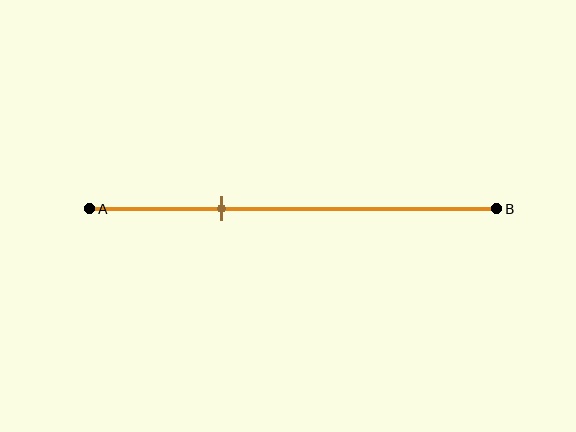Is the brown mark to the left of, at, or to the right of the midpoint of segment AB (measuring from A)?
The brown mark is to the left of the midpoint of segment AB.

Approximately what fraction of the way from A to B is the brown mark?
The brown mark is approximately 30% of the way from A to B.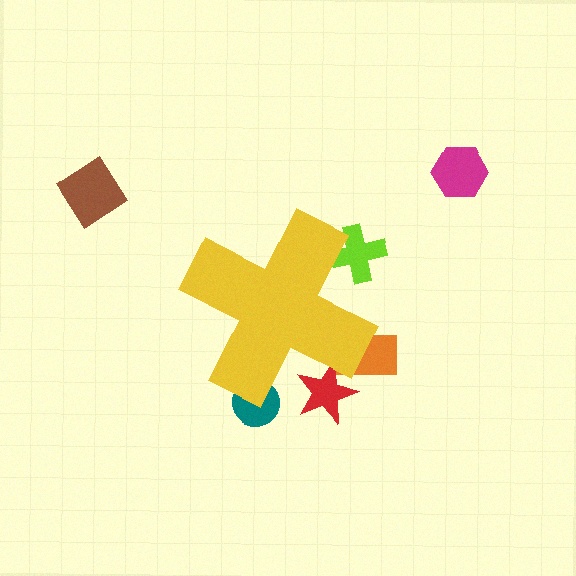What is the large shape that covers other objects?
A yellow cross.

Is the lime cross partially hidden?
Yes, the lime cross is partially hidden behind the yellow cross.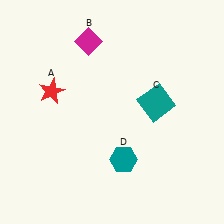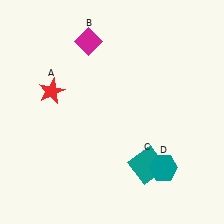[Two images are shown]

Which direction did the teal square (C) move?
The teal square (C) moved down.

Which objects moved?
The objects that moved are: the teal square (C), the teal hexagon (D).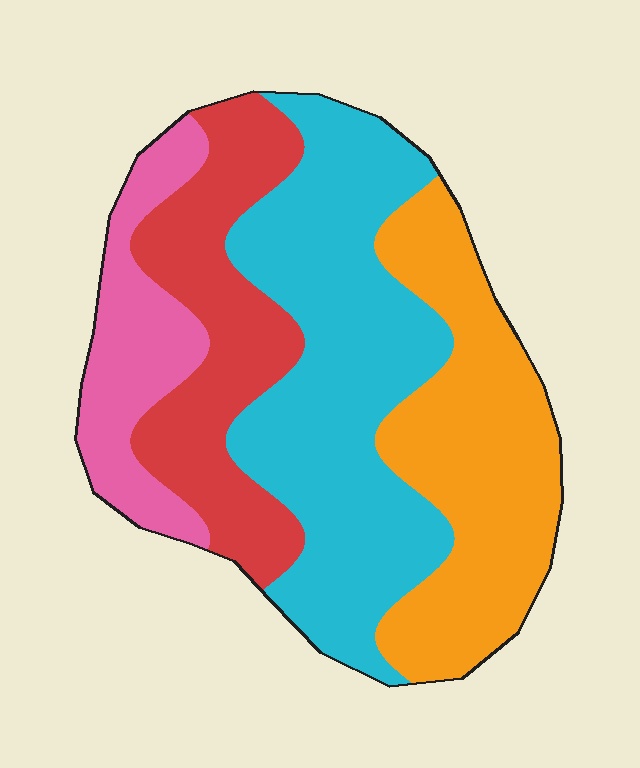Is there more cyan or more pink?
Cyan.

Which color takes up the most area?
Cyan, at roughly 40%.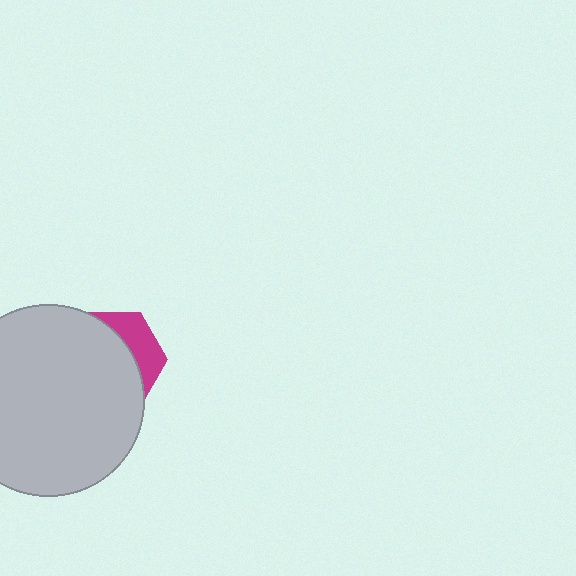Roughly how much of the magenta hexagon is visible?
A small part of it is visible (roughly 30%).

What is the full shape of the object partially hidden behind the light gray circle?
The partially hidden object is a magenta hexagon.